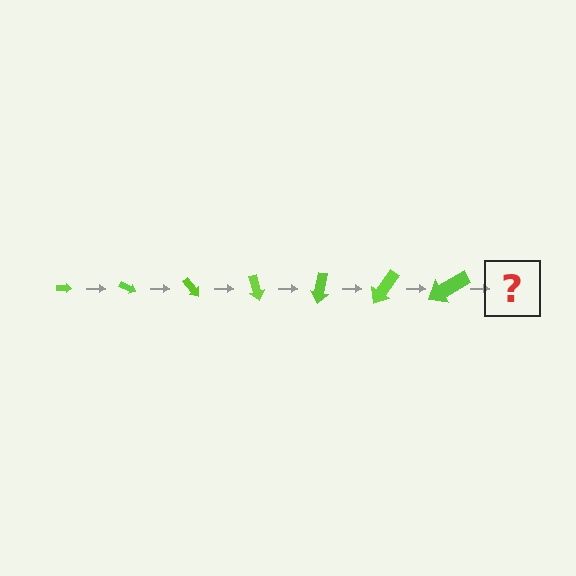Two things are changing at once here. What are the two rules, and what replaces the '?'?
The two rules are that the arrow grows larger each step and it rotates 25 degrees each step. The '?' should be an arrow, larger than the previous one and rotated 175 degrees from the start.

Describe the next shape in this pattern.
It should be an arrow, larger than the previous one and rotated 175 degrees from the start.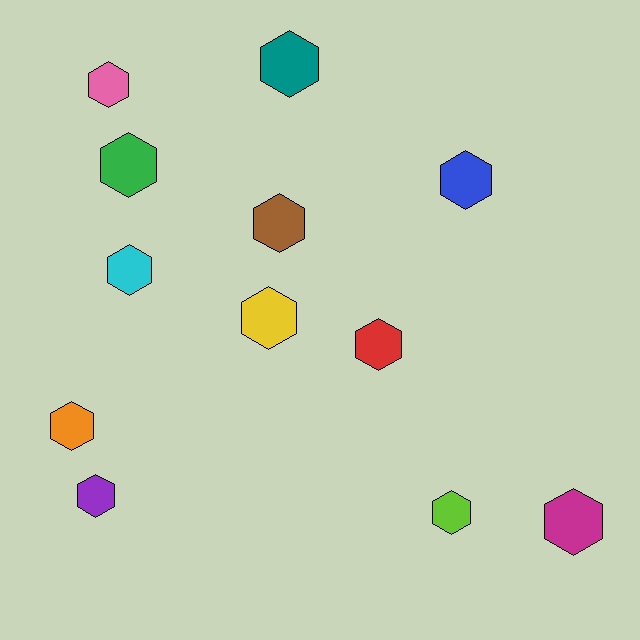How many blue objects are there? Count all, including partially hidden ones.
There is 1 blue object.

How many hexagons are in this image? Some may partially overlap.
There are 12 hexagons.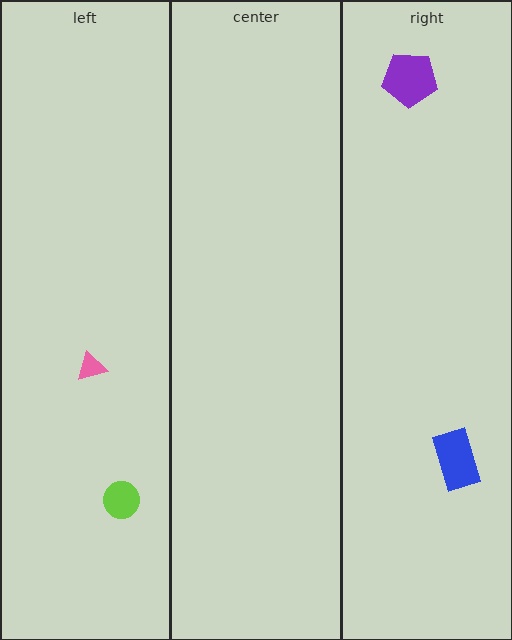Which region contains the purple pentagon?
The right region.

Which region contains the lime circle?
The left region.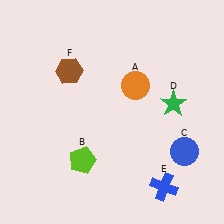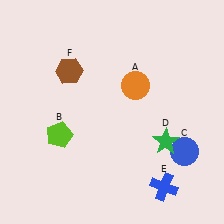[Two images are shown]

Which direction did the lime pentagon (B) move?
The lime pentagon (B) moved up.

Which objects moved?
The objects that moved are: the lime pentagon (B), the green star (D).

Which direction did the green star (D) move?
The green star (D) moved down.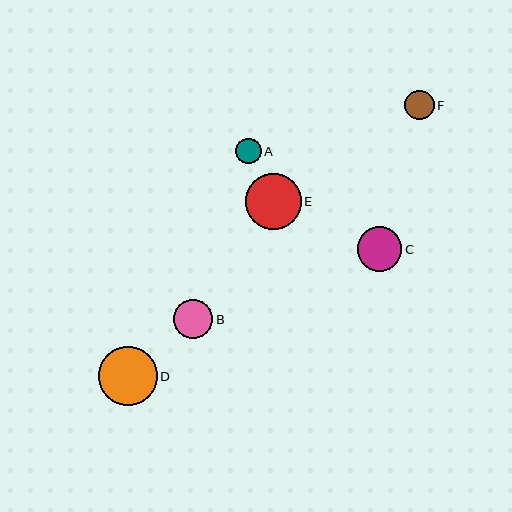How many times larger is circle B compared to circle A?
Circle B is approximately 1.6 times the size of circle A.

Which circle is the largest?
Circle D is the largest with a size of approximately 58 pixels.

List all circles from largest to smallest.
From largest to smallest: D, E, C, B, F, A.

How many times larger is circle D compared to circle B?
Circle D is approximately 1.5 times the size of circle B.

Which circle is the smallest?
Circle A is the smallest with a size of approximately 25 pixels.